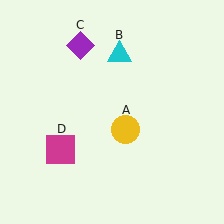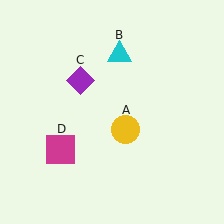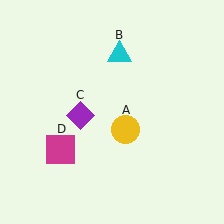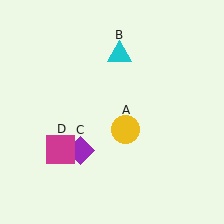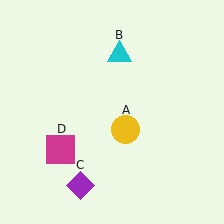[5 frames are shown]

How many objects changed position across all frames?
1 object changed position: purple diamond (object C).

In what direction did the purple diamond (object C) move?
The purple diamond (object C) moved down.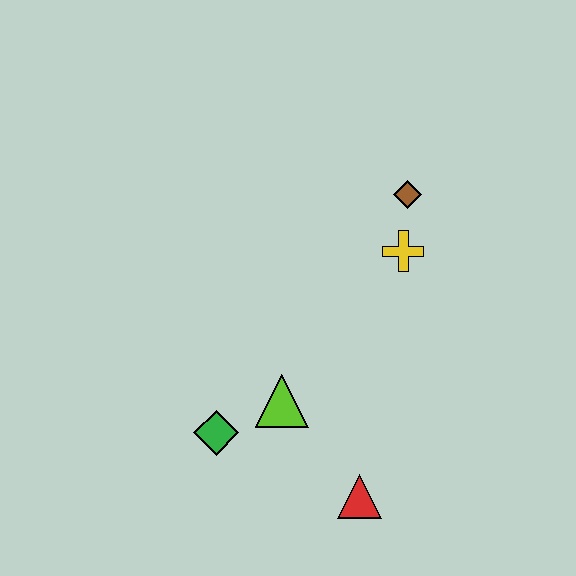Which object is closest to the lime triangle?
The green diamond is closest to the lime triangle.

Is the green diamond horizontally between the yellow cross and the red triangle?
No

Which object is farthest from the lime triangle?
The brown diamond is farthest from the lime triangle.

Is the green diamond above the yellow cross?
No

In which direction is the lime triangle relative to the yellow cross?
The lime triangle is below the yellow cross.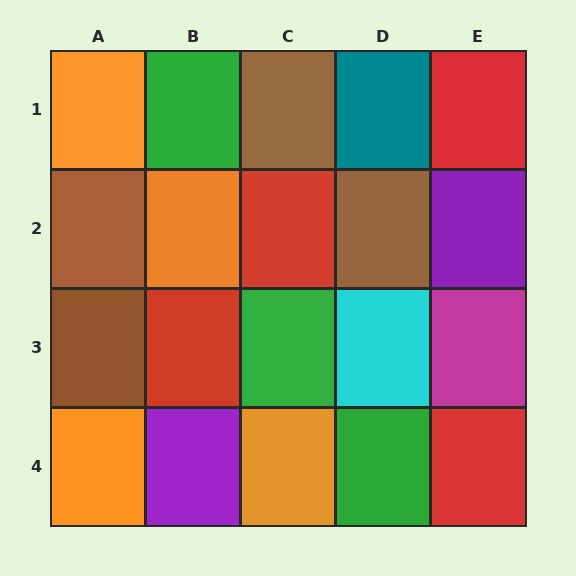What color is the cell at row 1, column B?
Green.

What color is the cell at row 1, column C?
Brown.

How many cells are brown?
4 cells are brown.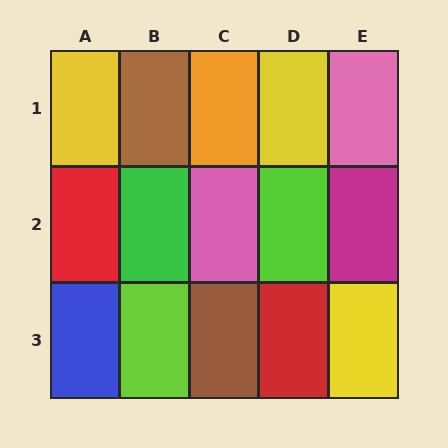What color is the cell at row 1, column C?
Orange.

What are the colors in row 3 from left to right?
Blue, lime, brown, red, yellow.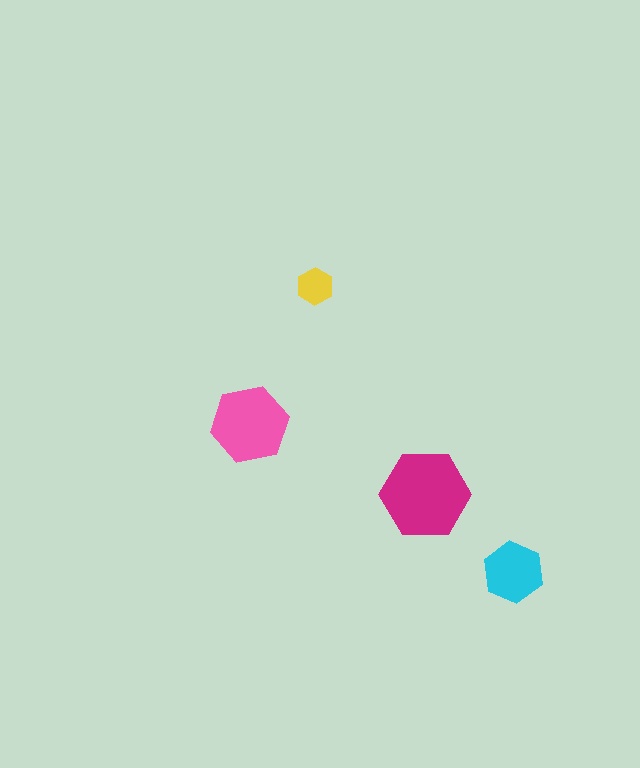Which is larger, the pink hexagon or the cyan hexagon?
The pink one.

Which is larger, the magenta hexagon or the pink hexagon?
The magenta one.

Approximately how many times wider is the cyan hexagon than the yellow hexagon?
About 1.5 times wider.